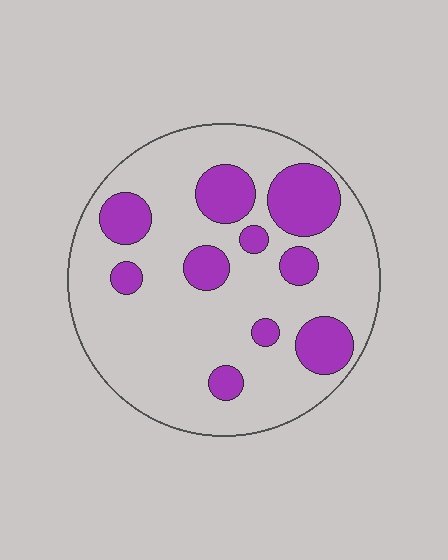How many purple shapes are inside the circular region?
10.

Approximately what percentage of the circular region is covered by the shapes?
Approximately 25%.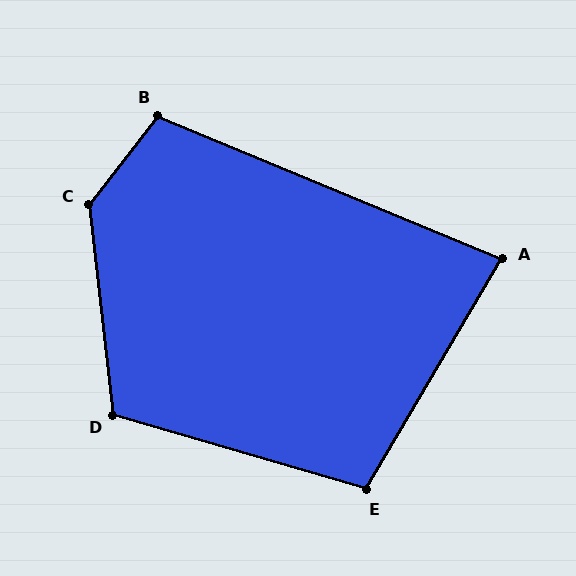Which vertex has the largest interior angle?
C, at approximately 136 degrees.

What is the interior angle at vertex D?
Approximately 113 degrees (obtuse).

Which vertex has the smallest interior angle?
A, at approximately 82 degrees.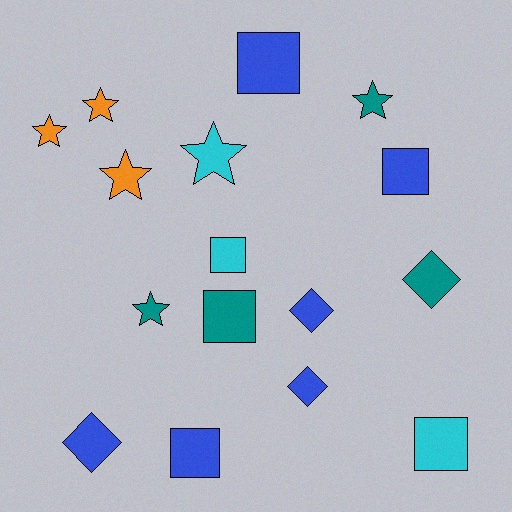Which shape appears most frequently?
Square, with 6 objects.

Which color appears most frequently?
Blue, with 6 objects.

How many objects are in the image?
There are 16 objects.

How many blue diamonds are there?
There are 3 blue diamonds.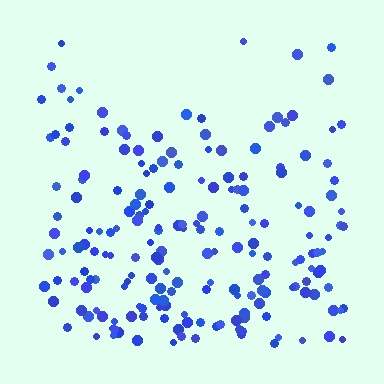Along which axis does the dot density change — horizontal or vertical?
Vertical.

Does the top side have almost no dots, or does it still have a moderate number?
Still a moderate number, just noticeably fewer than the bottom.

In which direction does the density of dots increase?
From top to bottom, with the bottom side densest.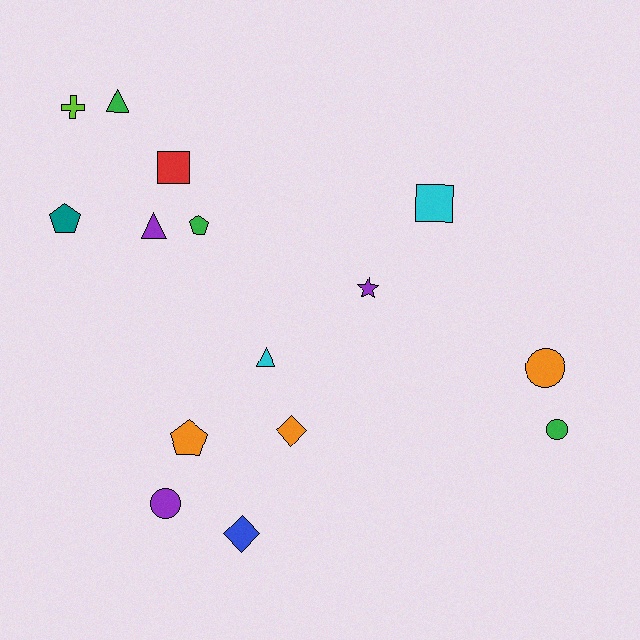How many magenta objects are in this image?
There are no magenta objects.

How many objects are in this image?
There are 15 objects.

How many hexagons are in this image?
There are no hexagons.